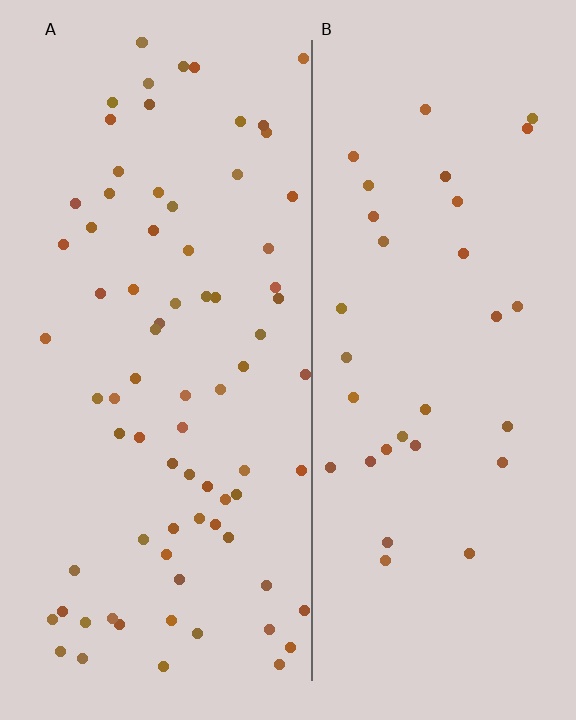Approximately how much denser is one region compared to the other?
Approximately 2.4× — region A over region B.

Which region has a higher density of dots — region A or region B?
A (the left).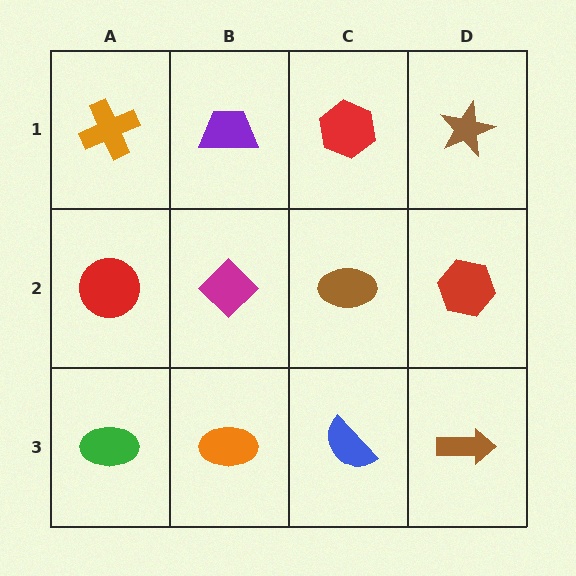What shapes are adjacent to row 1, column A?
A red circle (row 2, column A), a purple trapezoid (row 1, column B).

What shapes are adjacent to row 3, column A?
A red circle (row 2, column A), an orange ellipse (row 3, column B).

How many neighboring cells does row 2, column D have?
3.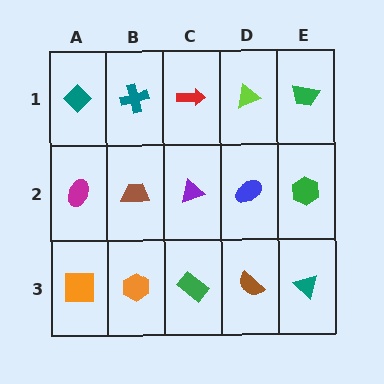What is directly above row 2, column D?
A lime triangle.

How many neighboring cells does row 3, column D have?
3.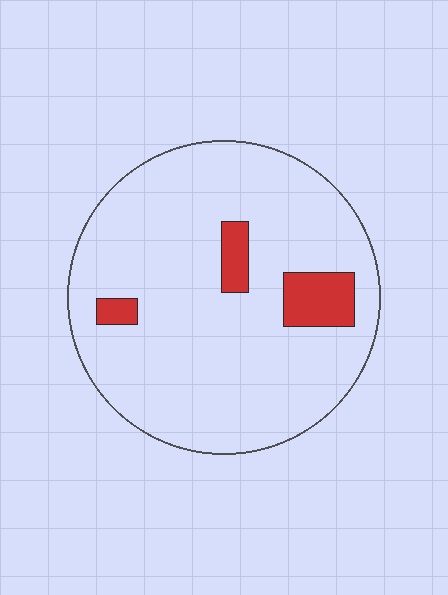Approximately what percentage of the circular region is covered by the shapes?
Approximately 10%.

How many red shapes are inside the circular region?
3.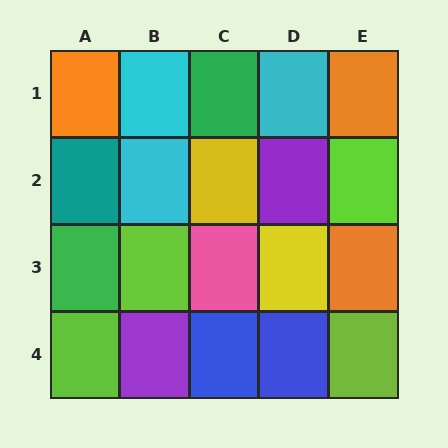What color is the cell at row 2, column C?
Yellow.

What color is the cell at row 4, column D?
Blue.